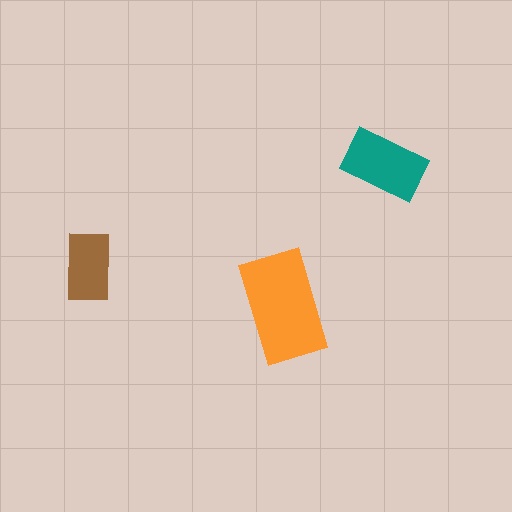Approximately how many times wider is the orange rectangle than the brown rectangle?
About 1.5 times wider.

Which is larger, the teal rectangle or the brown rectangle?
The teal one.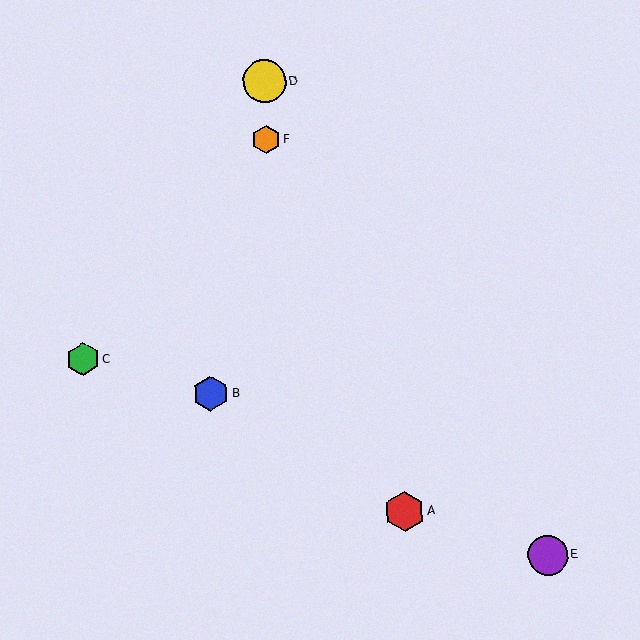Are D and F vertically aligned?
Yes, both are at x≈265.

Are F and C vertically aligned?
No, F is at x≈266 and C is at x≈83.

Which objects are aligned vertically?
Objects D, F are aligned vertically.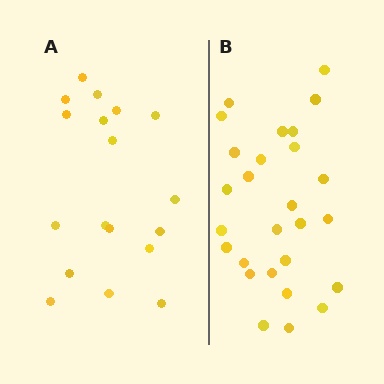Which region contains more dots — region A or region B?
Region B (the right region) has more dots.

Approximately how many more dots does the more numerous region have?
Region B has roughly 8 or so more dots than region A.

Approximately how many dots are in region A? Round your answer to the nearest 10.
About 20 dots. (The exact count is 18, which rounds to 20.)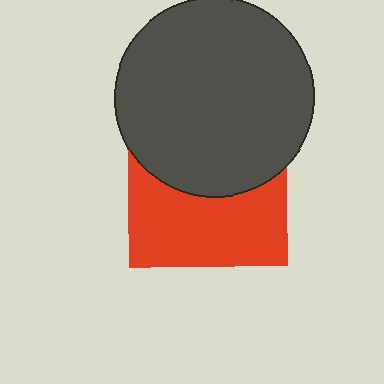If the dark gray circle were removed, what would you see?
You would see the complete red square.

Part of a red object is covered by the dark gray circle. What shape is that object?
It is a square.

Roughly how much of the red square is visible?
About half of it is visible (roughly 51%).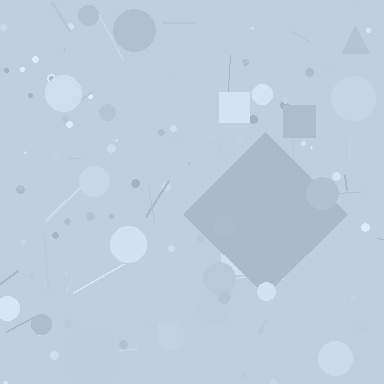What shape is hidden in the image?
A diamond is hidden in the image.